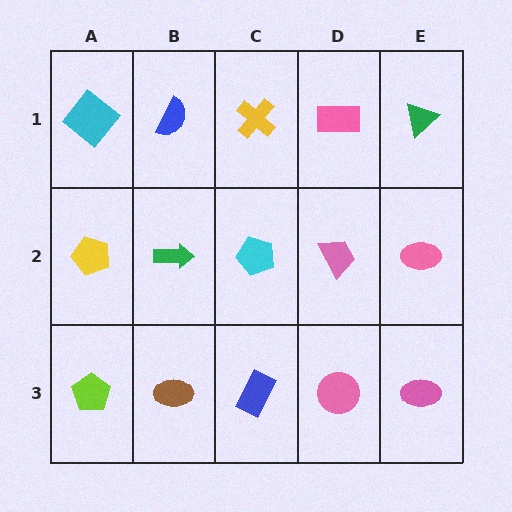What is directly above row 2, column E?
A green triangle.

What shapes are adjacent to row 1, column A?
A yellow pentagon (row 2, column A), a blue semicircle (row 1, column B).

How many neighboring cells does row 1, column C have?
3.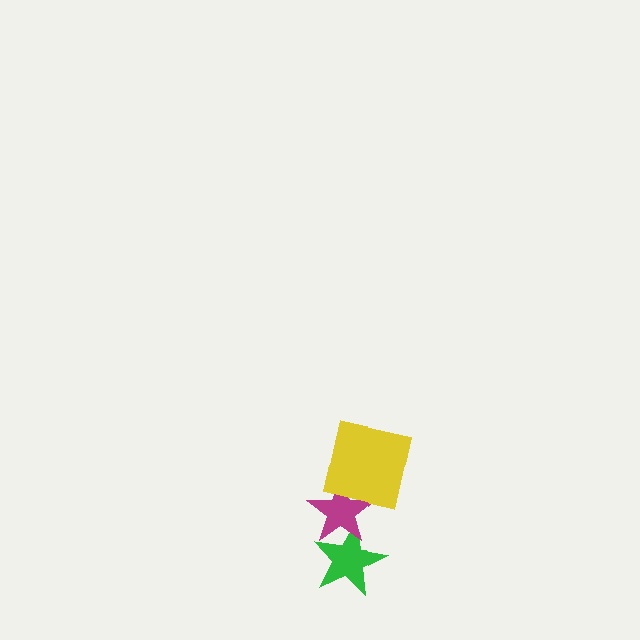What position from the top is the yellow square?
The yellow square is 1st from the top.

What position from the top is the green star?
The green star is 3rd from the top.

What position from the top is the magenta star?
The magenta star is 2nd from the top.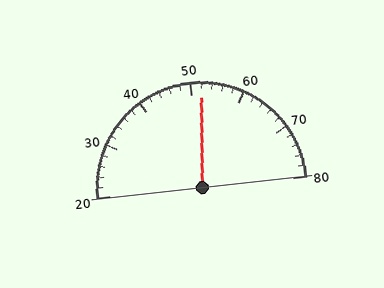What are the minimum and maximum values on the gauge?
The gauge ranges from 20 to 80.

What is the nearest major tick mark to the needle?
The nearest major tick mark is 50.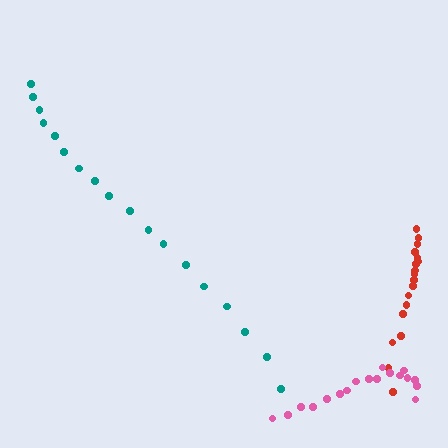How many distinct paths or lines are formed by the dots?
There are 3 distinct paths.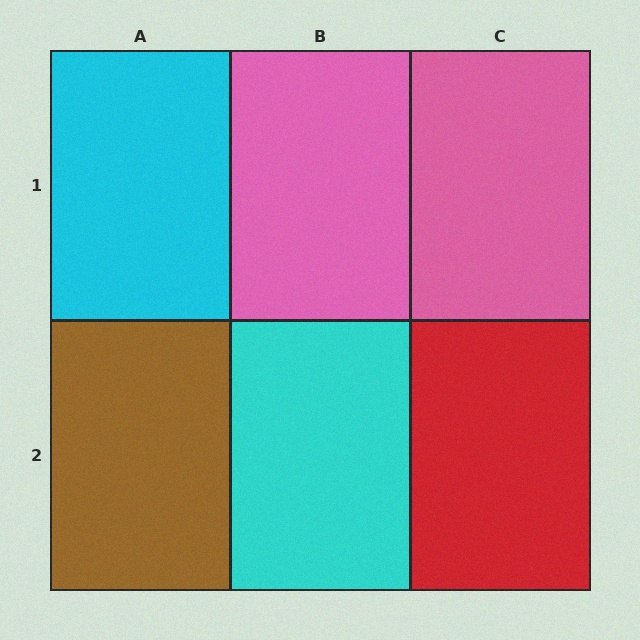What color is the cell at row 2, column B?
Cyan.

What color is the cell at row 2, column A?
Brown.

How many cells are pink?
2 cells are pink.